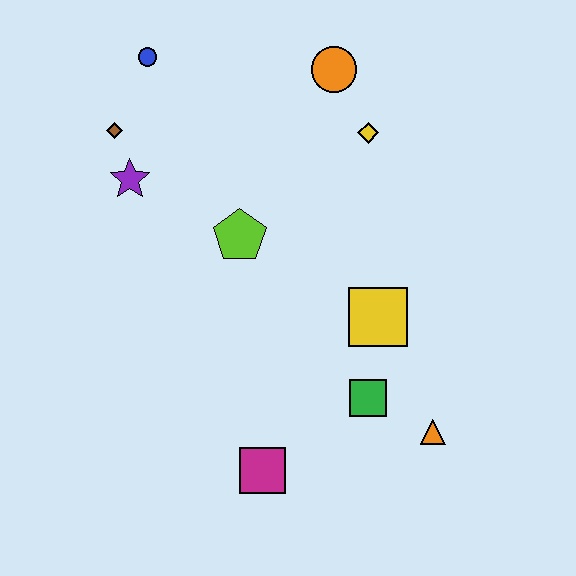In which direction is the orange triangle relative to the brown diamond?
The orange triangle is to the right of the brown diamond.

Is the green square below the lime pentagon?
Yes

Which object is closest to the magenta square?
The green square is closest to the magenta square.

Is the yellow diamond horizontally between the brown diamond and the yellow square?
Yes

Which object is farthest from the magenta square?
The blue circle is farthest from the magenta square.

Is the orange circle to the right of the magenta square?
Yes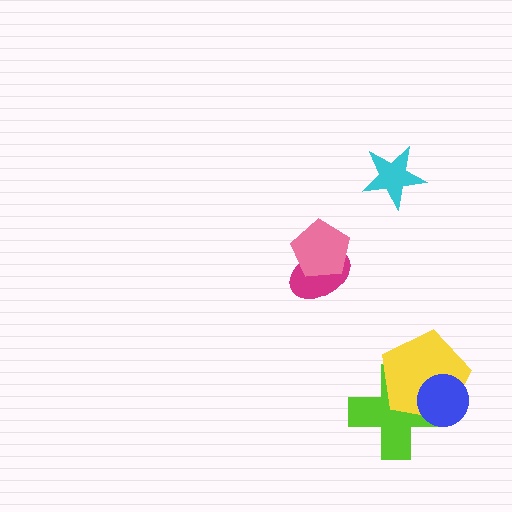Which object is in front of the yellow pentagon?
The blue circle is in front of the yellow pentagon.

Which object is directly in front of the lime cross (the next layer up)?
The yellow pentagon is directly in front of the lime cross.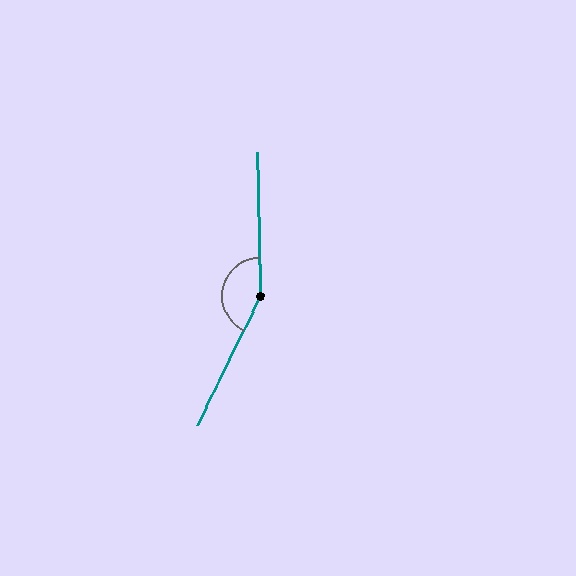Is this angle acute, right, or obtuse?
It is obtuse.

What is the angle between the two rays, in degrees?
Approximately 153 degrees.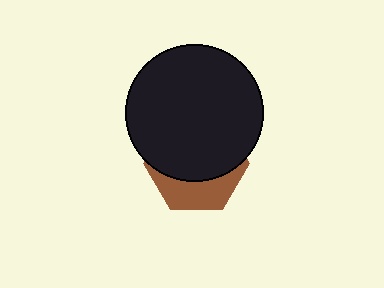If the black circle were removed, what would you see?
You would see the complete brown hexagon.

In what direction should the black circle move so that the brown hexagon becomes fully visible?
The black circle should move up. That is the shortest direction to clear the overlap and leave the brown hexagon fully visible.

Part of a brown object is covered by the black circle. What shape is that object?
It is a hexagon.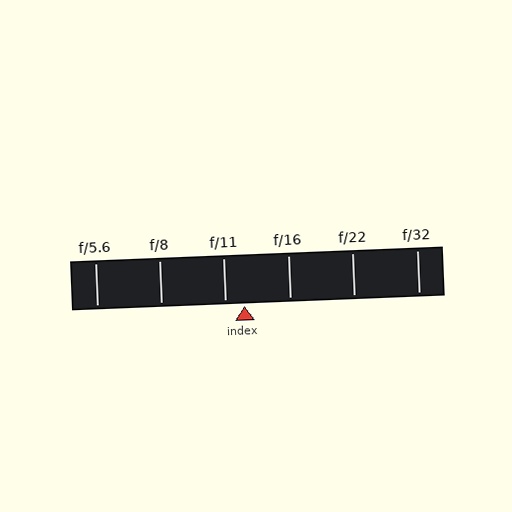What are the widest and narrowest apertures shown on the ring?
The widest aperture shown is f/5.6 and the narrowest is f/32.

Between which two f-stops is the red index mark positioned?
The index mark is between f/11 and f/16.